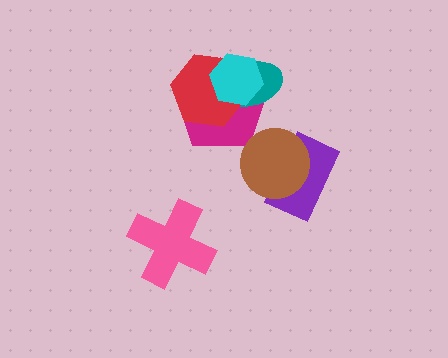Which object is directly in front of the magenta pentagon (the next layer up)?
The teal ellipse is directly in front of the magenta pentagon.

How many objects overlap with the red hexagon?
3 objects overlap with the red hexagon.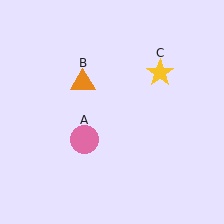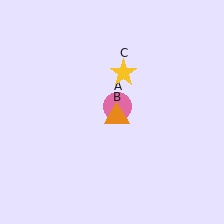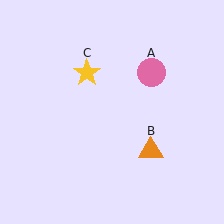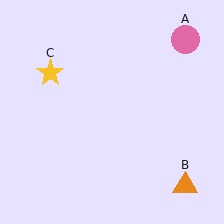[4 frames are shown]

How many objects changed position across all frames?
3 objects changed position: pink circle (object A), orange triangle (object B), yellow star (object C).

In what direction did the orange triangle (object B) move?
The orange triangle (object B) moved down and to the right.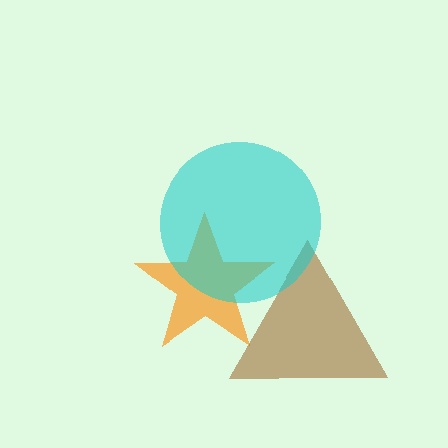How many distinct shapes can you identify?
There are 3 distinct shapes: an orange star, a brown triangle, a cyan circle.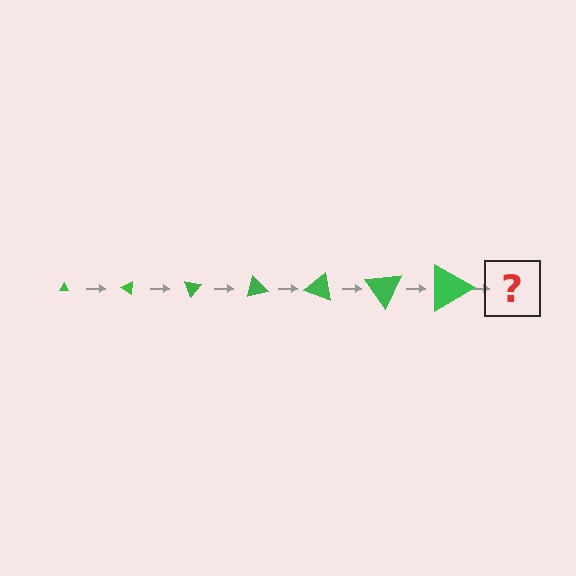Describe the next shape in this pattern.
It should be a triangle, larger than the previous one and rotated 245 degrees from the start.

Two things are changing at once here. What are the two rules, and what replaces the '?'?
The two rules are that the triangle grows larger each step and it rotates 35 degrees each step. The '?' should be a triangle, larger than the previous one and rotated 245 degrees from the start.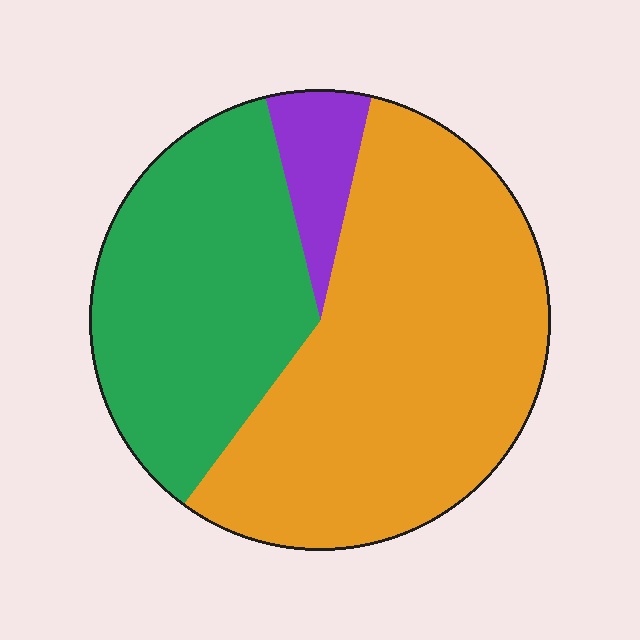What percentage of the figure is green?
Green covers around 35% of the figure.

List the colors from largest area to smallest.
From largest to smallest: orange, green, purple.